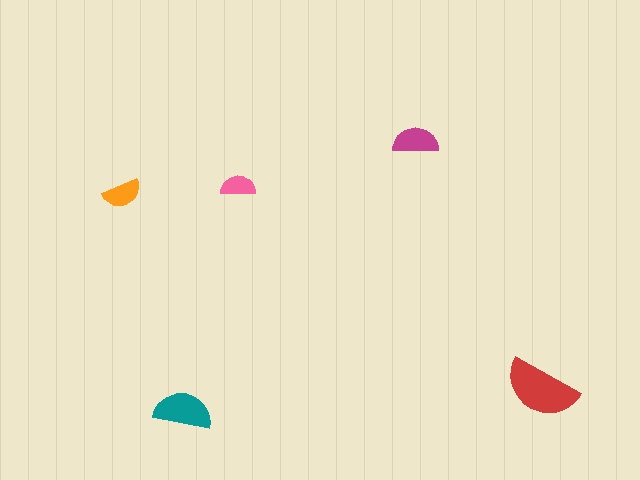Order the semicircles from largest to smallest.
the red one, the teal one, the magenta one, the orange one, the pink one.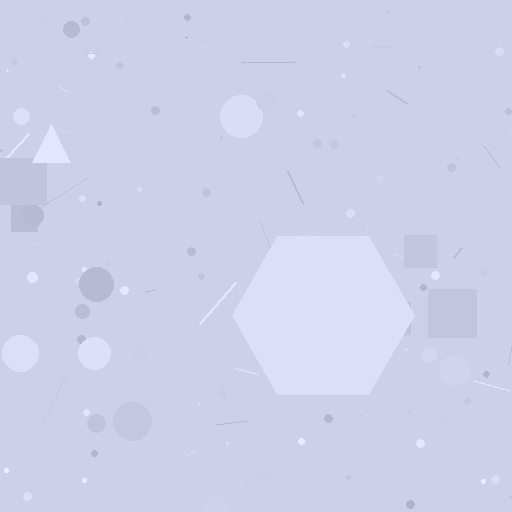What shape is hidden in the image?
A hexagon is hidden in the image.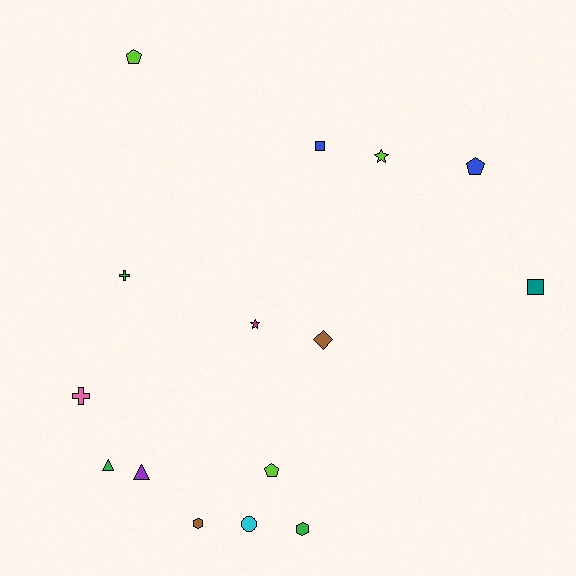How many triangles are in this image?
There are 2 triangles.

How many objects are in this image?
There are 15 objects.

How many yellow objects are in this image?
There are no yellow objects.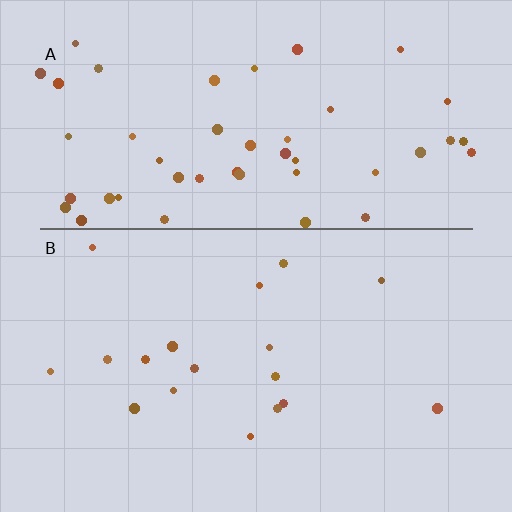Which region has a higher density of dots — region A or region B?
A (the top).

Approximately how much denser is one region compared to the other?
Approximately 2.8× — region A over region B.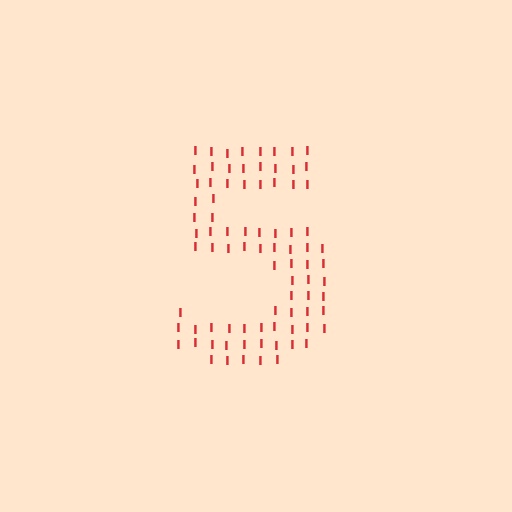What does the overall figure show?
The overall figure shows the digit 5.